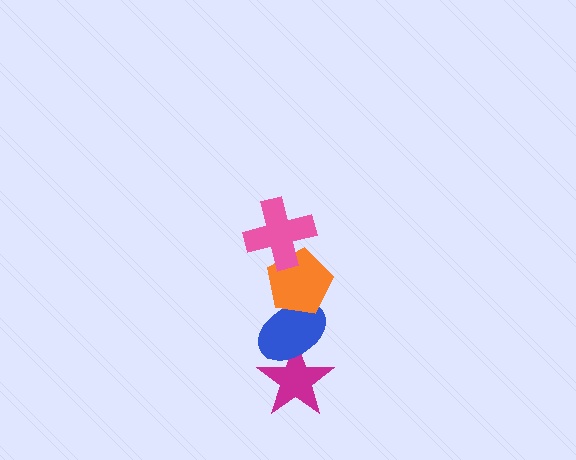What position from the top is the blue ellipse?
The blue ellipse is 3rd from the top.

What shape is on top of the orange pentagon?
The pink cross is on top of the orange pentagon.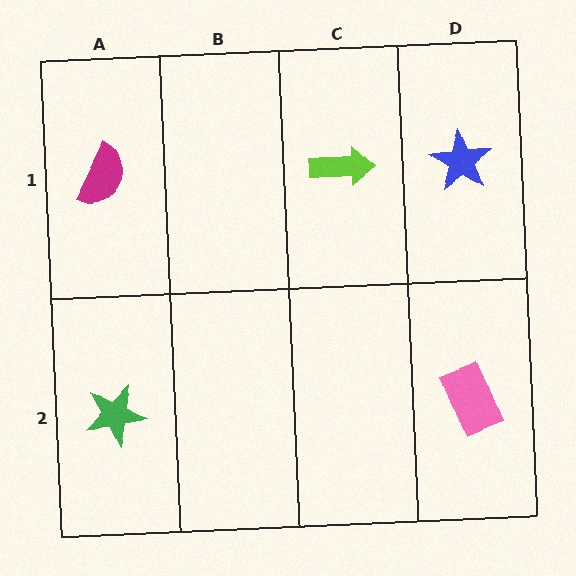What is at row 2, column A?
A green star.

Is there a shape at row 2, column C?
No, that cell is empty.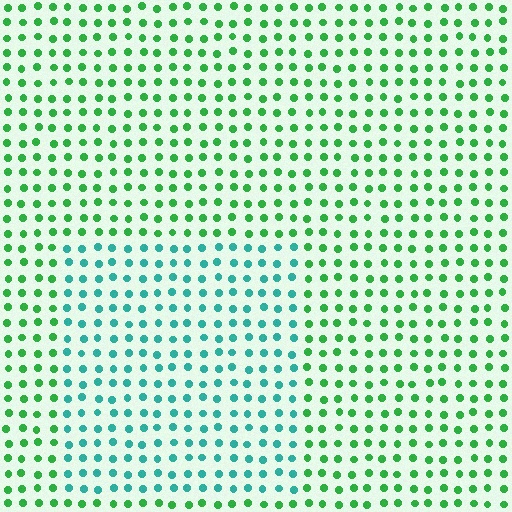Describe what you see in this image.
The image is filled with small green elements in a uniform arrangement. A rectangle-shaped region is visible where the elements are tinted to a slightly different hue, forming a subtle color boundary.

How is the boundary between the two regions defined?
The boundary is defined purely by a slight shift in hue (about 44 degrees). Spacing, size, and orientation are identical on both sides.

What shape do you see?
I see a rectangle.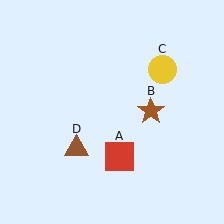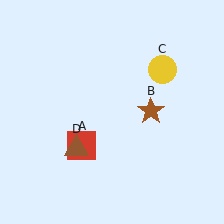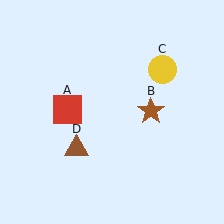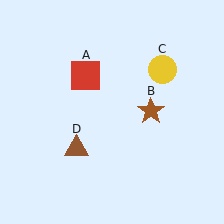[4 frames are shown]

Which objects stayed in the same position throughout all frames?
Brown star (object B) and yellow circle (object C) and brown triangle (object D) remained stationary.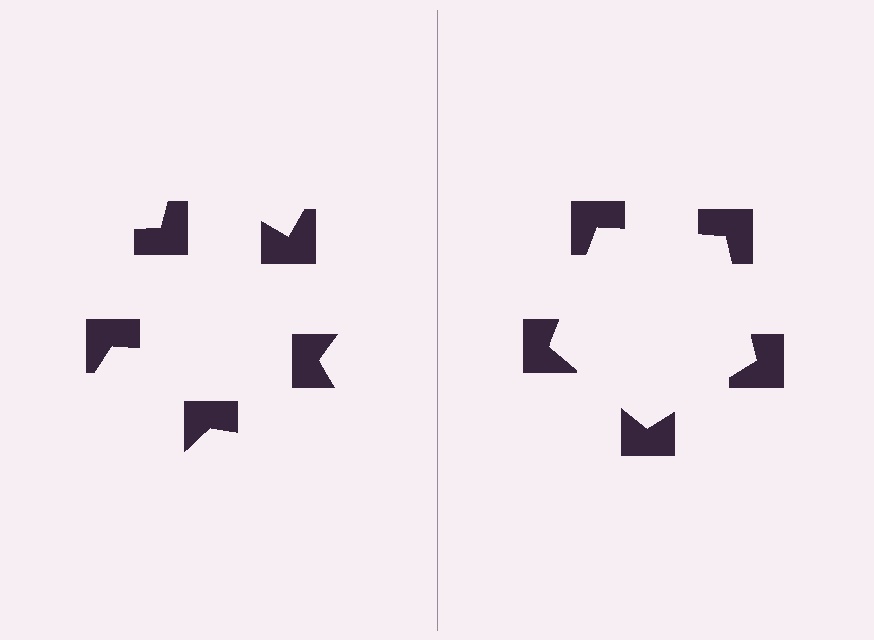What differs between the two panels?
The notched squares are positioned identically on both sides; only the wedge orientations differ. On the right they align to a pentagon; on the left they are misaligned.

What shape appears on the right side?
An illusory pentagon.